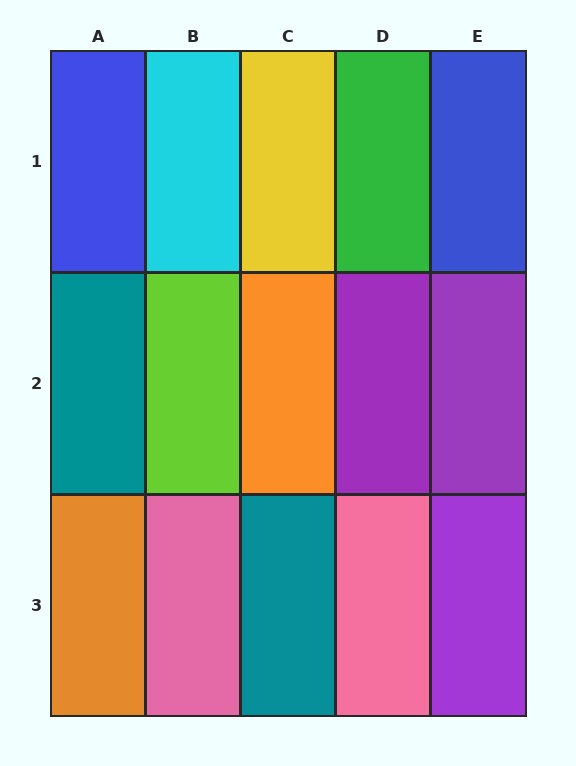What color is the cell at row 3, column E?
Purple.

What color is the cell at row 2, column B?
Lime.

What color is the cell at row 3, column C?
Teal.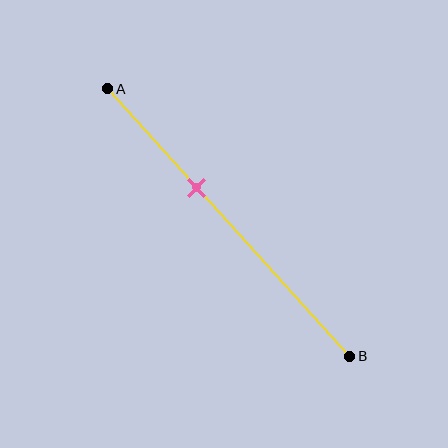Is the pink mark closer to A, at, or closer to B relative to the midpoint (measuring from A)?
The pink mark is closer to point A than the midpoint of segment AB.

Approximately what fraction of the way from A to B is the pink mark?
The pink mark is approximately 35% of the way from A to B.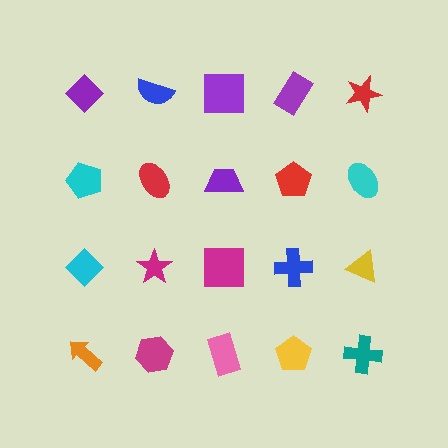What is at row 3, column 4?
A blue cross.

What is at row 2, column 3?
A purple trapezoid.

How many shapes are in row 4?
5 shapes.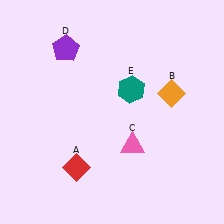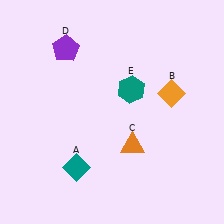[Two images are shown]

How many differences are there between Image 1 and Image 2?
There are 2 differences between the two images.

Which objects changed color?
A changed from red to teal. C changed from pink to orange.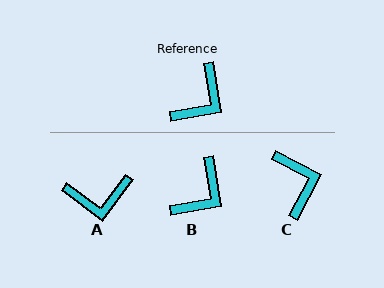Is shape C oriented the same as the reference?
No, it is off by about 53 degrees.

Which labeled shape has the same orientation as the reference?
B.